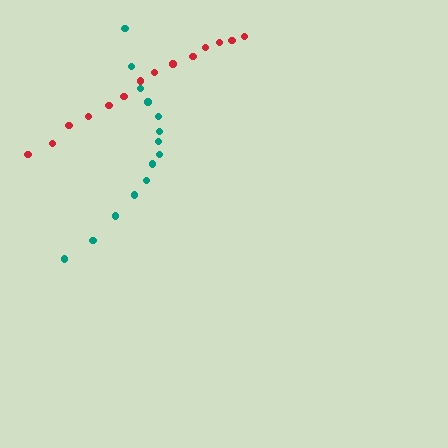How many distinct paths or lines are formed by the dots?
There are 2 distinct paths.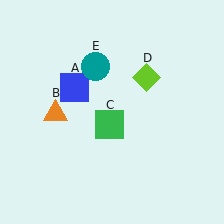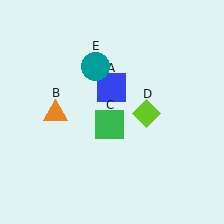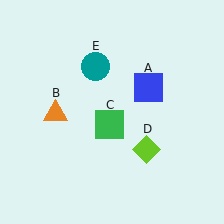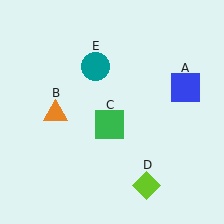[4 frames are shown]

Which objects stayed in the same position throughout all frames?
Orange triangle (object B) and green square (object C) and teal circle (object E) remained stationary.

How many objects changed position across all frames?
2 objects changed position: blue square (object A), lime diamond (object D).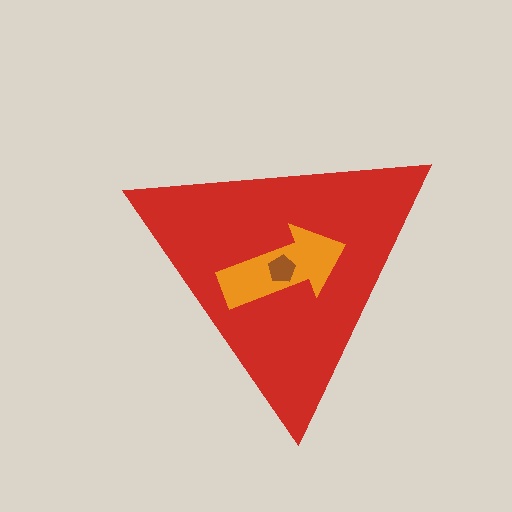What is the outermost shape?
The red triangle.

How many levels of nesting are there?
3.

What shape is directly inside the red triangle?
The orange arrow.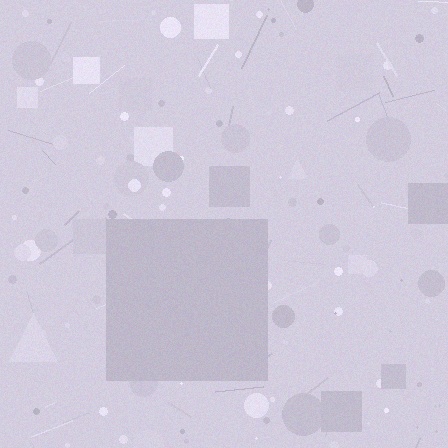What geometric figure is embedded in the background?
A square is embedded in the background.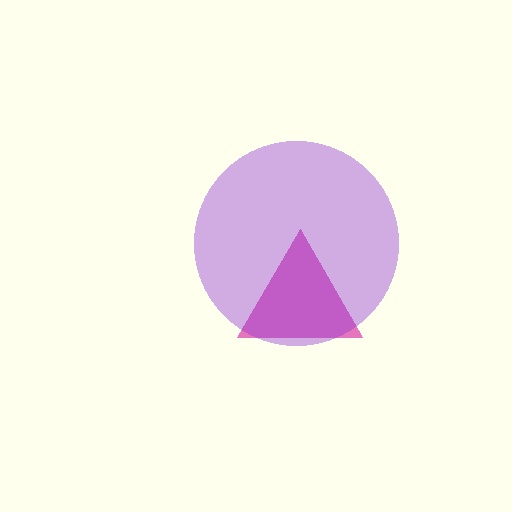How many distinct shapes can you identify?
There are 2 distinct shapes: a magenta triangle, a purple circle.